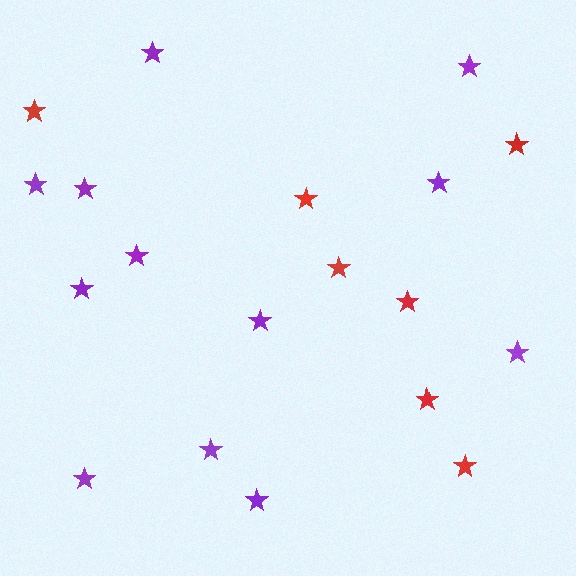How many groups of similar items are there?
There are 2 groups: one group of red stars (7) and one group of purple stars (12).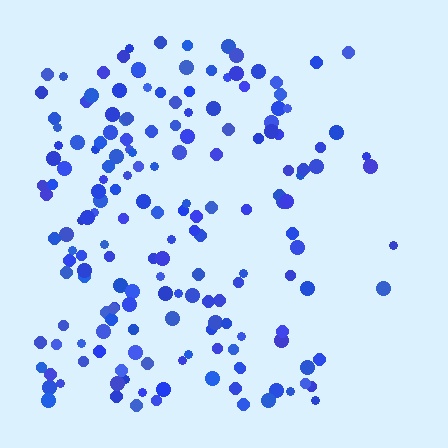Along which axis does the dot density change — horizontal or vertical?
Horizontal.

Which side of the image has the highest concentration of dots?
The left.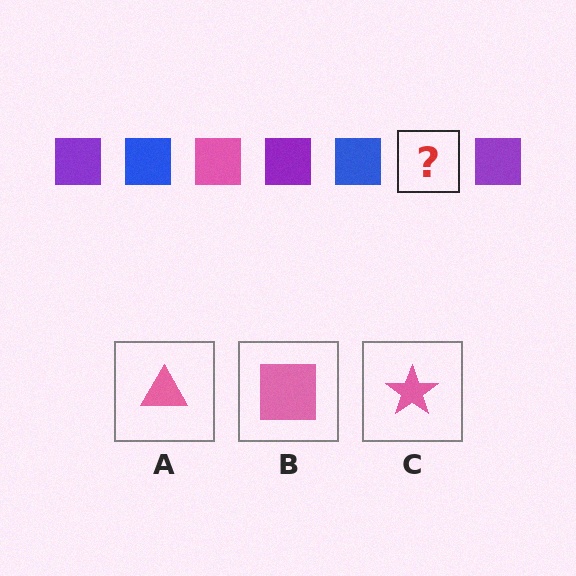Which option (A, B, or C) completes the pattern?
B.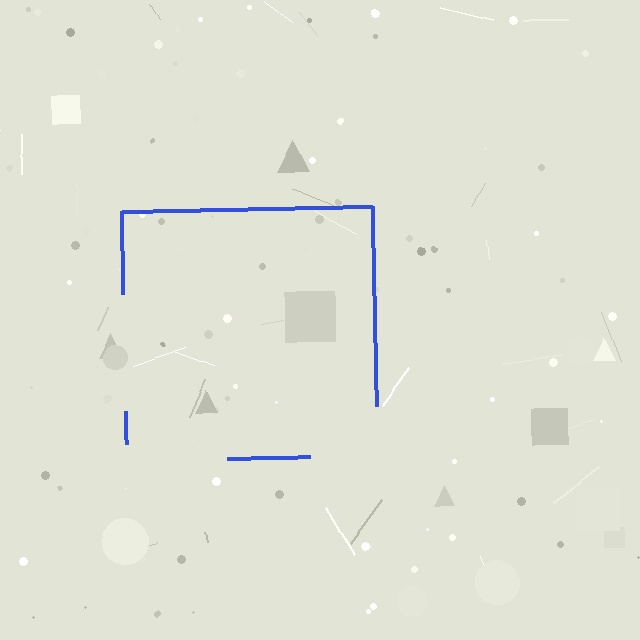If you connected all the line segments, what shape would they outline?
They would outline a square.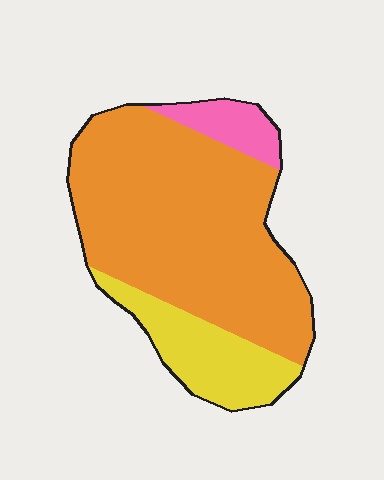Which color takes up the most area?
Orange, at roughly 70%.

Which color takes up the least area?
Pink, at roughly 10%.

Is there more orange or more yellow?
Orange.